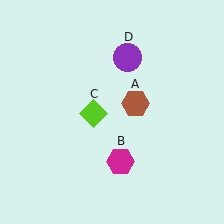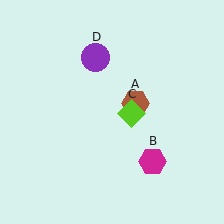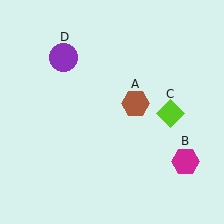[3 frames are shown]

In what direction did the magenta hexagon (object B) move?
The magenta hexagon (object B) moved right.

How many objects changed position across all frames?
3 objects changed position: magenta hexagon (object B), lime diamond (object C), purple circle (object D).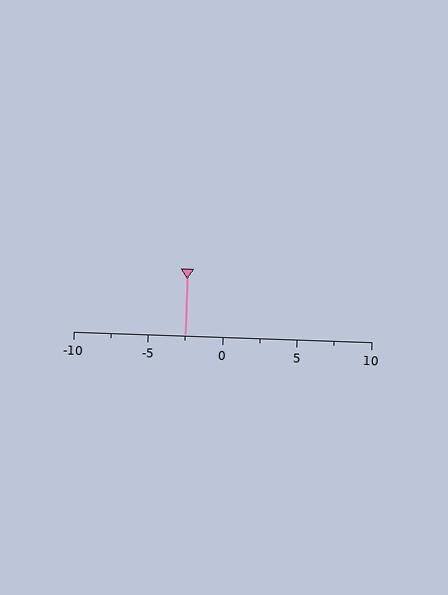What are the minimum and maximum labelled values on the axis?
The axis runs from -10 to 10.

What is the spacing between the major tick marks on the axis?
The major ticks are spaced 5 apart.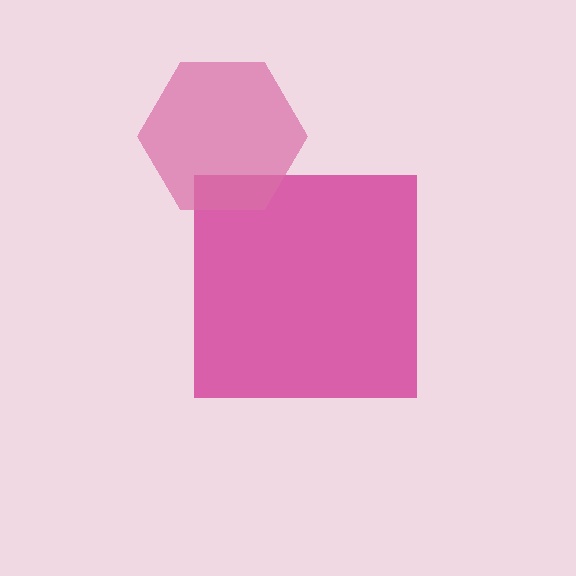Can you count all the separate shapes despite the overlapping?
Yes, there are 2 separate shapes.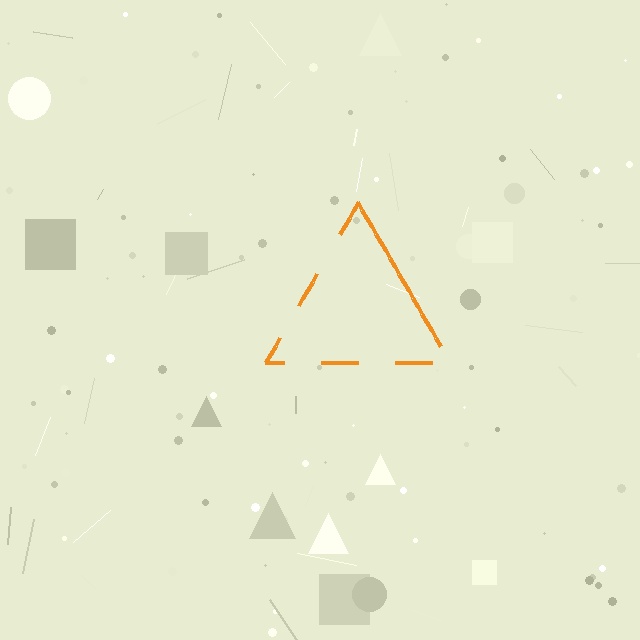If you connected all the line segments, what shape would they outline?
They would outline a triangle.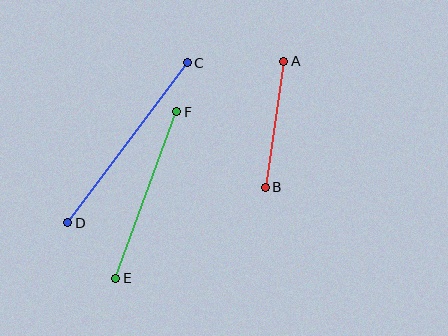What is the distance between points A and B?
The distance is approximately 127 pixels.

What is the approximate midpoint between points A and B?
The midpoint is at approximately (275, 124) pixels.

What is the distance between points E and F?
The distance is approximately 178 pixels.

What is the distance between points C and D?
The distance is approximately 200 pixels.